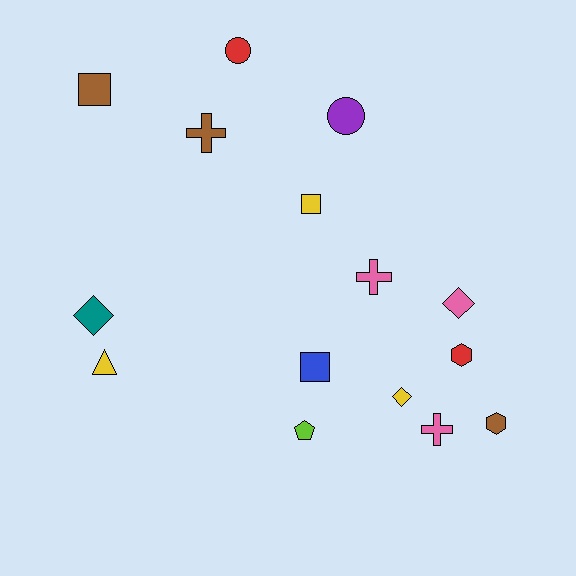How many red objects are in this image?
There are 2 red objects.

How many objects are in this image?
There are 15 objects.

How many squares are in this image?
There are 3 squares.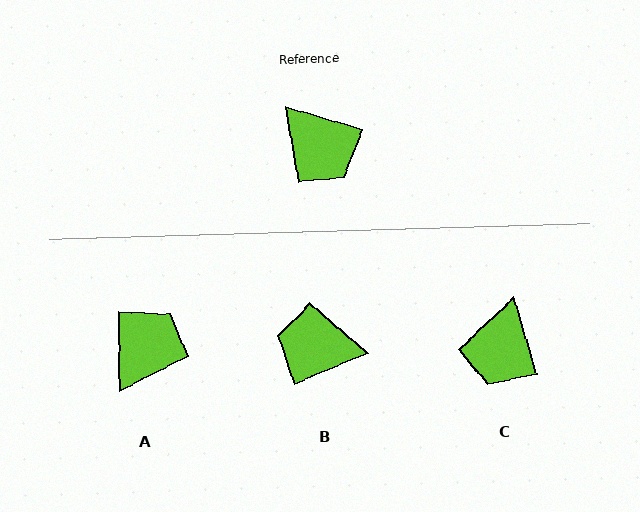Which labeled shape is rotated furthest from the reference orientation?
B, about 140 degrees away.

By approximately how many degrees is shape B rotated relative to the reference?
Approximately 140 degrees clockwise.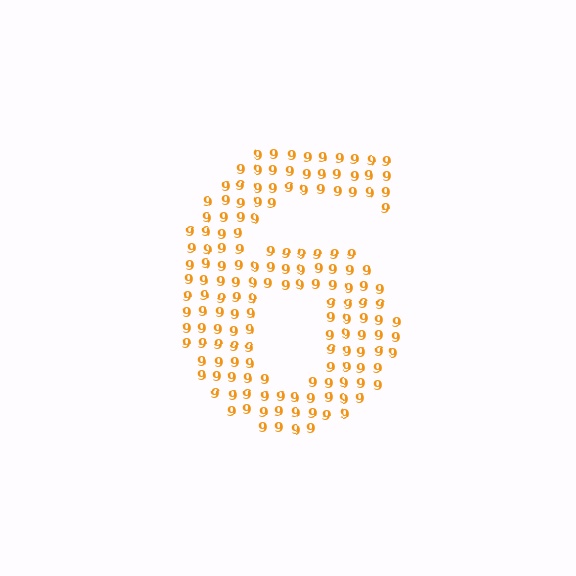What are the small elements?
The small elements are digit 9's.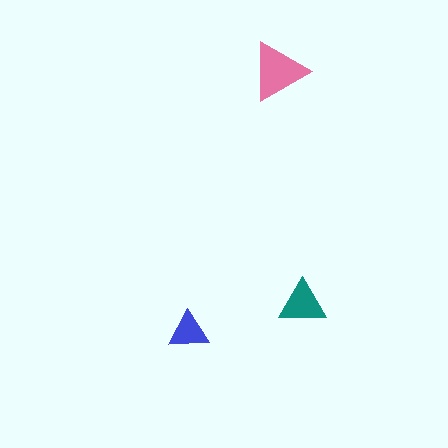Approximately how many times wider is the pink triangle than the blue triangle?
About 1.5 times wider.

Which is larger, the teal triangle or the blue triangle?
The teal one.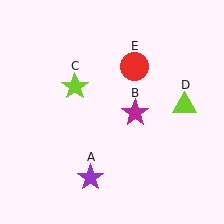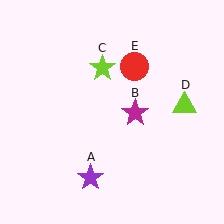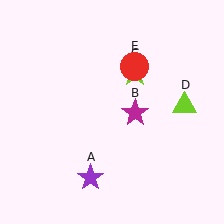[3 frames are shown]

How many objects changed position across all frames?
1 object changed position: lime star (object C).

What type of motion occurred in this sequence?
The lime star (object C) rotated clockwise around the center of the scene.